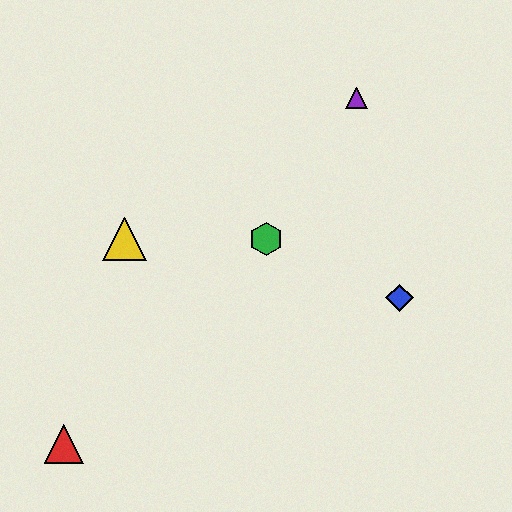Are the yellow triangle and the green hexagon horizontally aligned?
Yes, both are at y≈239.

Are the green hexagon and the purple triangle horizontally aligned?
No, the green hexagon is at y≈239 and the purple triangle is at y≈98.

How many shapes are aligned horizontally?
2 shapes (the green hexagon, the yellow triangle) are aligned horizontally.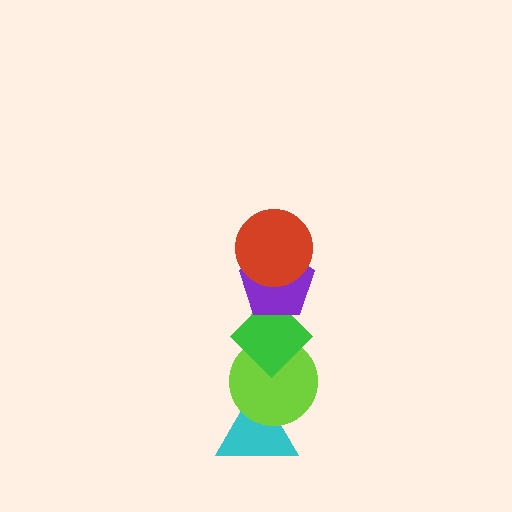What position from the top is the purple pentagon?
The purple pentagon is 2nd from the top.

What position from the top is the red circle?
The red circle is 1st from the top.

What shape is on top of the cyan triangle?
The lime circle is on top of the cyan triangle.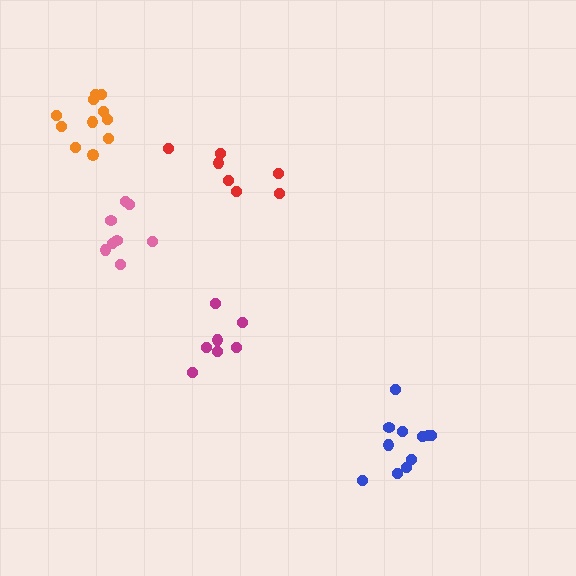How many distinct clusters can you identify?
There are 5 distinct clusters.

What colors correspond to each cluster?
The clusters are colored: red, magenta, pink, blue, orange.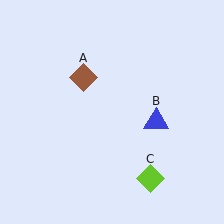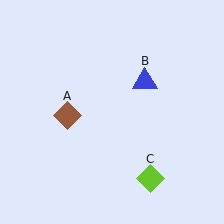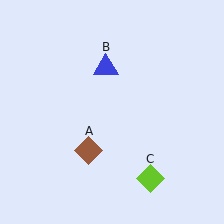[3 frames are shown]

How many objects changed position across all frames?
2 objects changed position: brown diamond (object A), blue triangle (object B).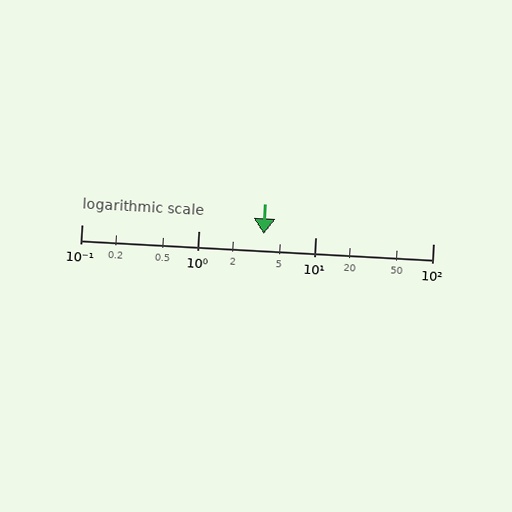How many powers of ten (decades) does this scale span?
The scale spans 3 decades, from 0.1 to 100.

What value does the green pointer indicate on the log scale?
The pointer indicates approximately 3.6.